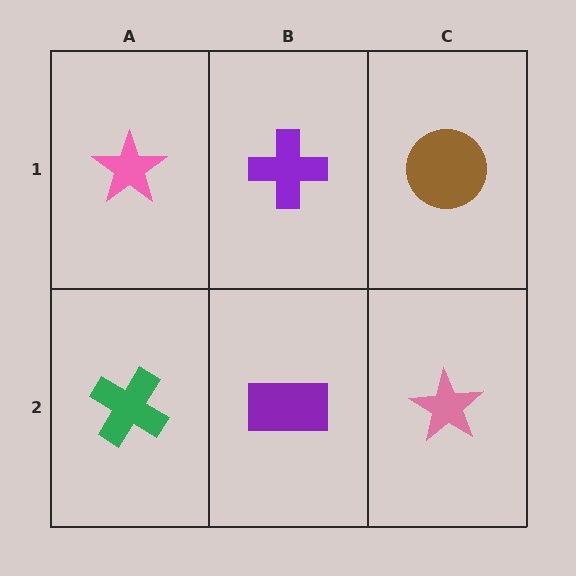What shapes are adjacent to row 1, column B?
A purple rectangle (row 2, column B), a pink star (row 1, column A), a brown circle (row 1, column C).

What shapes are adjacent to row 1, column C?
A pink star (row 2, column C), a purple cross (row 1, column B).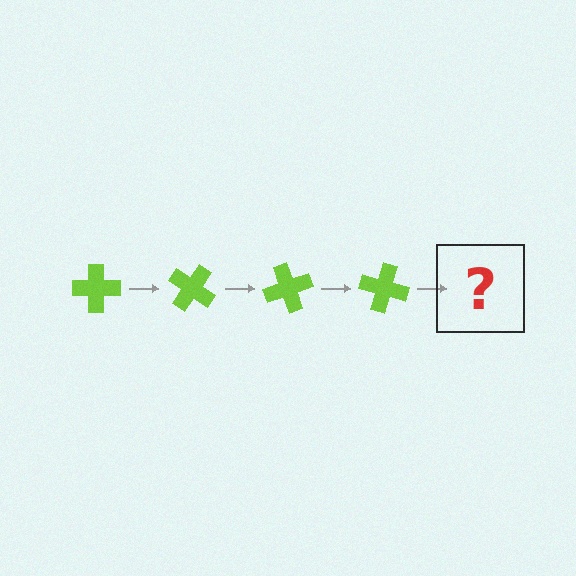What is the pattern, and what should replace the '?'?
The pattern is that the cross rotates 35 degrees each step. The '?' should be a lime cross rotated 140 degrees.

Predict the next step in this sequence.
The next step is a lime cross rotated 140 degrees.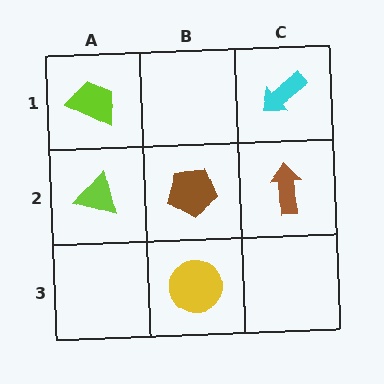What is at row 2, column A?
A lime triangle.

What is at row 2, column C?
A brown arrow.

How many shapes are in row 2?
3 shapes.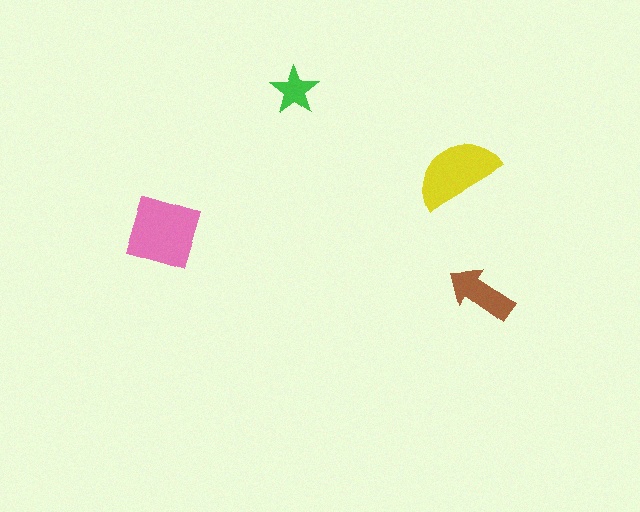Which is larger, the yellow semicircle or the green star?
The yellow semicircle.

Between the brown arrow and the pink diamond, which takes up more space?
The pink diamond.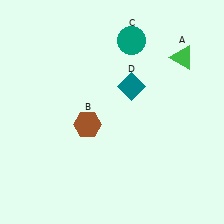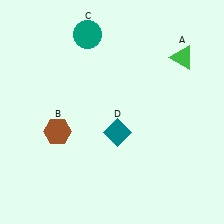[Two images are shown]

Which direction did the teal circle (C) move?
The teal circle (C) moved left.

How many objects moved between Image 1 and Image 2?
3 objects moved between the two images.